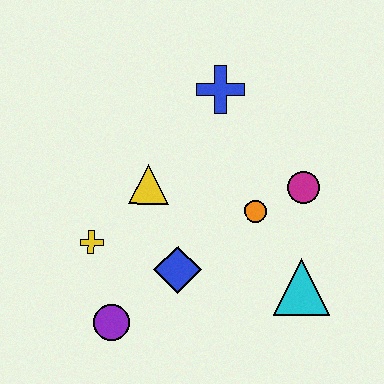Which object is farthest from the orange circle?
The purple circle is farthest from the orange circle.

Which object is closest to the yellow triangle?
The yellow cross is closest to the yellow triangle.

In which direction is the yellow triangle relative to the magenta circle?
The yellow triangle is to the left of the magenta circle.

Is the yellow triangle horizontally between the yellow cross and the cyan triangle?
Yes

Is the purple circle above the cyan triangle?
No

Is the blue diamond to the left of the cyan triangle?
Yes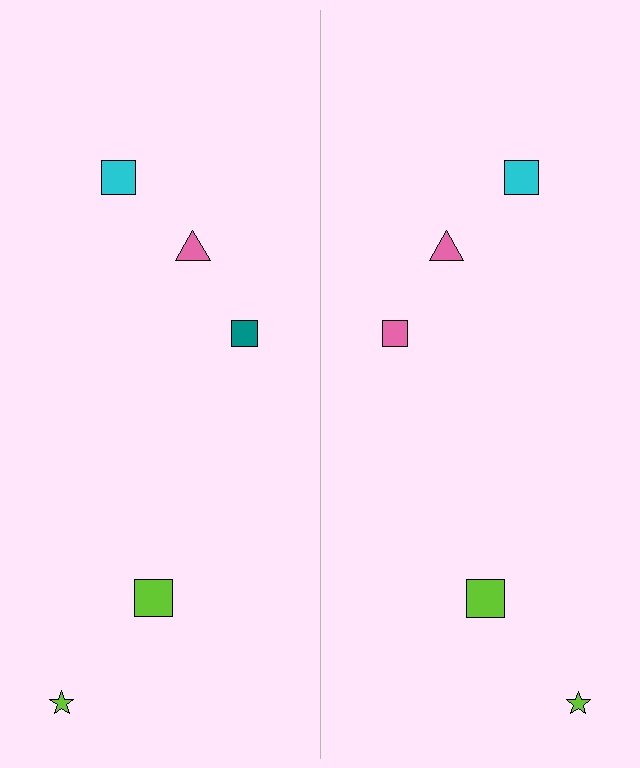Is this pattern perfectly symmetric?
No, the pattern is not perfectly symmetric. The pink square on the right side breaks the symmetry — its mirror counterpart is teal.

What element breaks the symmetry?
The pink square on the right side breaks the symmetry — its mirror counterpart is teal.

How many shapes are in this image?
There are 10 shapes in this image.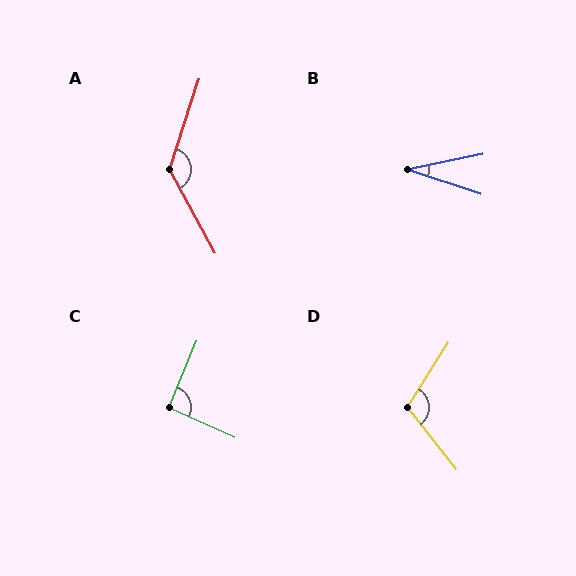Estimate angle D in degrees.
Approximately 109 degrees.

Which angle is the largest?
A, at approximately 133 degrees.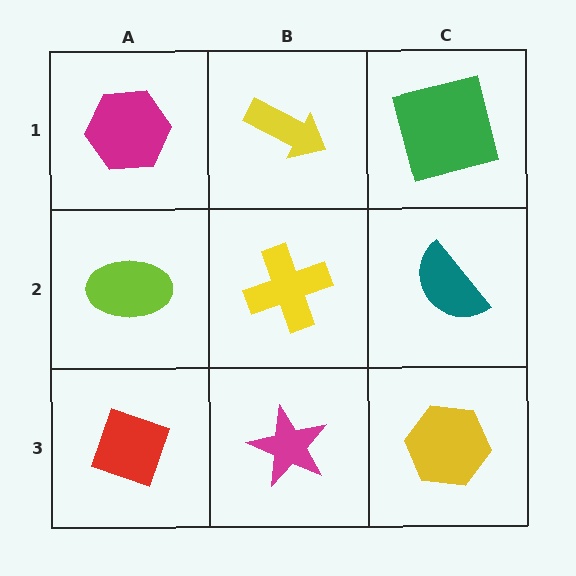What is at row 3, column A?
A red diamond.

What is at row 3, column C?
A yellow hexagon.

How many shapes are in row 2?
3 shapes.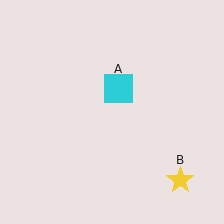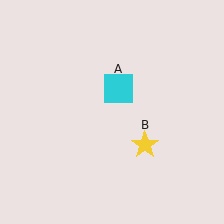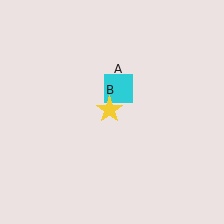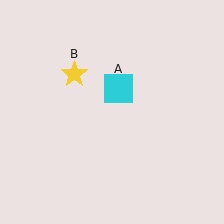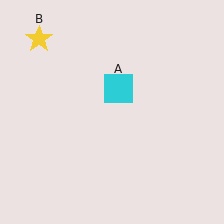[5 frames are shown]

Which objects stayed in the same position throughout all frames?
Cyan square (object A) remained stationary.